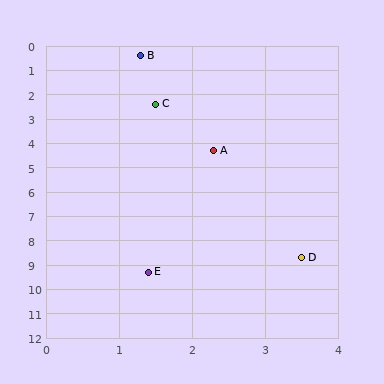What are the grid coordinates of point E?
Point E is at approximately (1.4, 9.3).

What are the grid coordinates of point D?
Point D is at approximately (3.5, 8.7).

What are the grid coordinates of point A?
Point A is at approximately (2.3, 4.3).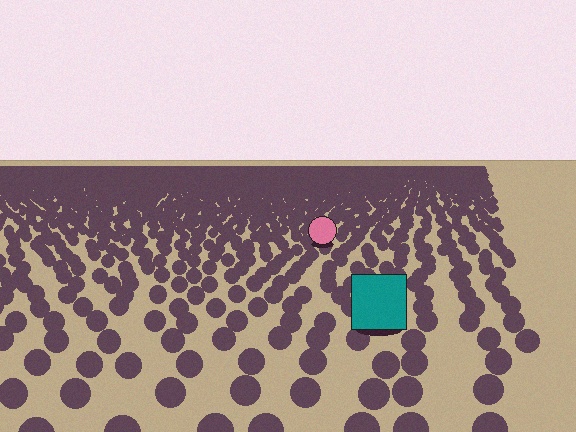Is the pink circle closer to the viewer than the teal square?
No. The teal square is closer — you can tell from the texture gradient: the ground texture is coarser near it.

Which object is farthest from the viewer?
The pink circle is farthest from the viewer. It appears smaller and the ground texture around it is denser.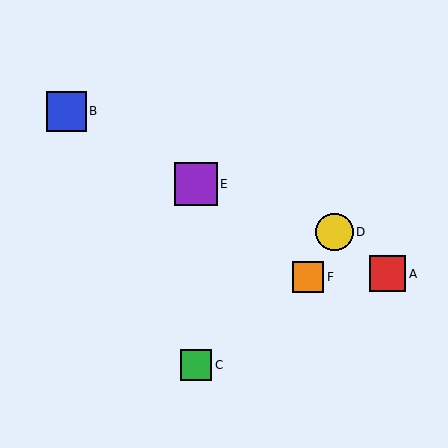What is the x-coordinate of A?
Object A is at x≈388.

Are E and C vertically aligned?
Yes, both are at x≈196.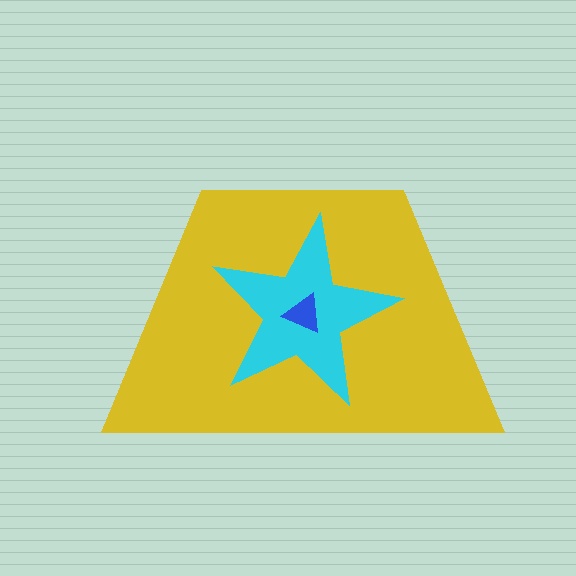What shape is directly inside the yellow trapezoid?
The cyan star.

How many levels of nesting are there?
3.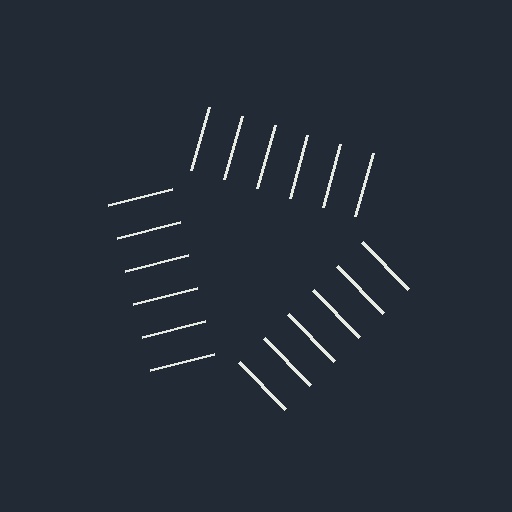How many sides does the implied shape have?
3 sides — the line-ends trace a triangle.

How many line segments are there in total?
18 — 6 along each of the 3 edges.